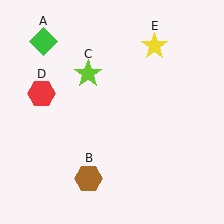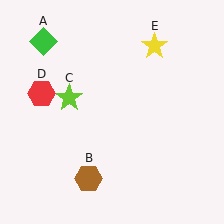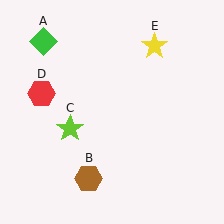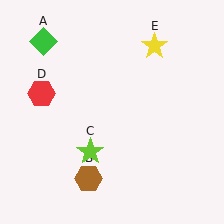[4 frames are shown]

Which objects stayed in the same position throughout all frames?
Green diamond (object A) and brown hexagon (object B) and red hexagon (object D) and yellow star (object E) remained stationary.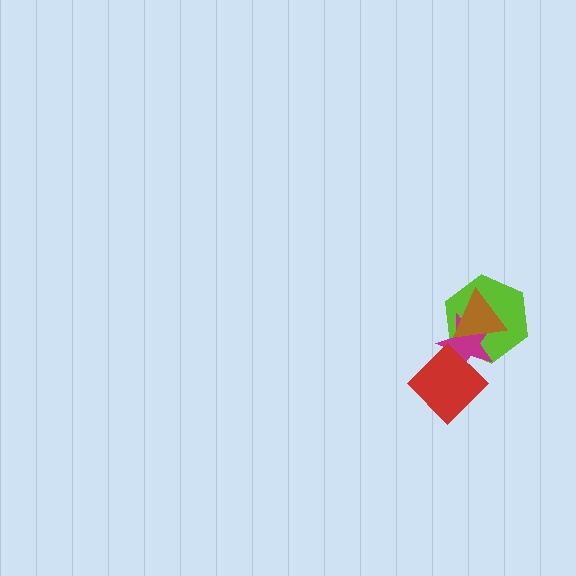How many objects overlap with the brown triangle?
2 objects overlap with the brown triangle.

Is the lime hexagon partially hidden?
Yes, it is partially covered by another shape.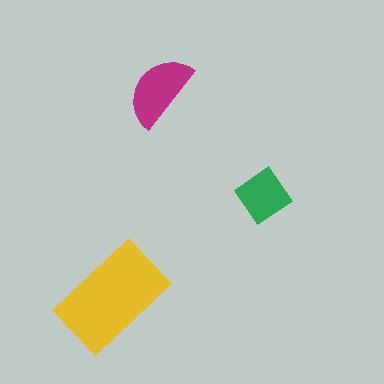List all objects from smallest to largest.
The green diamond, the magenta semicircle, the yellow rectangle.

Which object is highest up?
The magenta semicircle is topmost.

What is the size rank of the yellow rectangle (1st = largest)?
1st.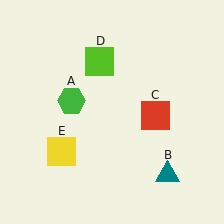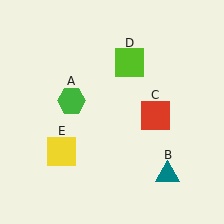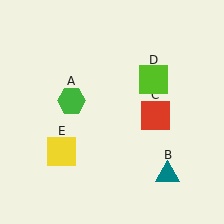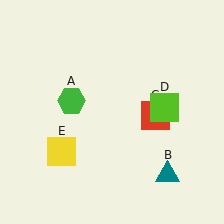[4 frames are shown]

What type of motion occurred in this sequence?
The lime square (object D) rotated clockwise around the center of the scene.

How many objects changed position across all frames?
1 object changed position: lime square (object D).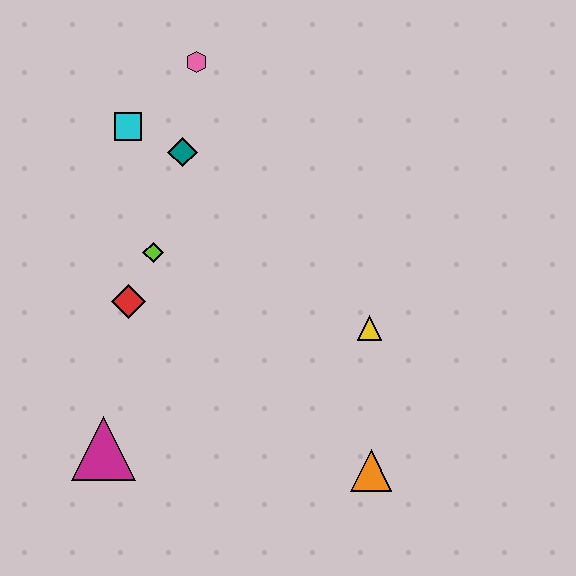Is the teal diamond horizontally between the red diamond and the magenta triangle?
No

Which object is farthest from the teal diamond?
The orange triangle is farthest from the teal diamond.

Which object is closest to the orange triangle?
The yellow triangle is closest to the orange triangle.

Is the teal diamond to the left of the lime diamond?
No